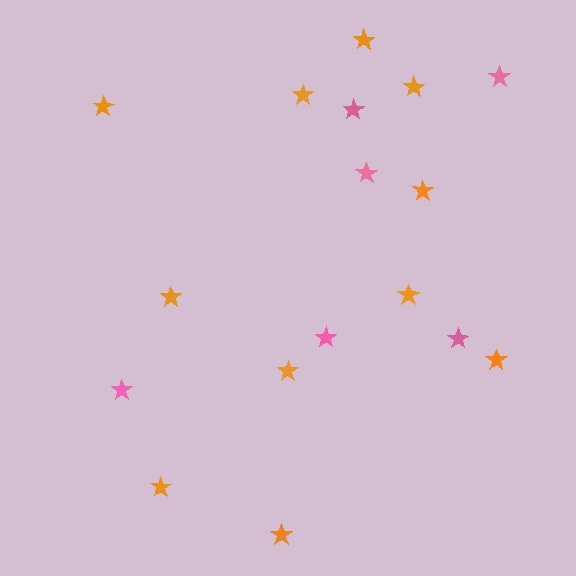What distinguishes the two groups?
There are 2 groups: one group of orange stars (11) and one group of pink stars (6).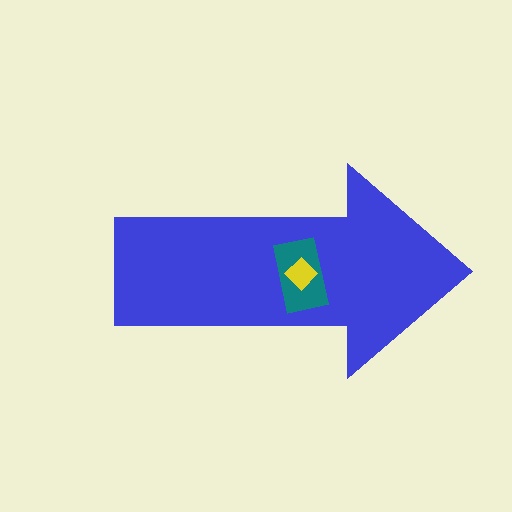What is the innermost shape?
The yellow diamond.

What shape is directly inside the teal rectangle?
The yellow diamond.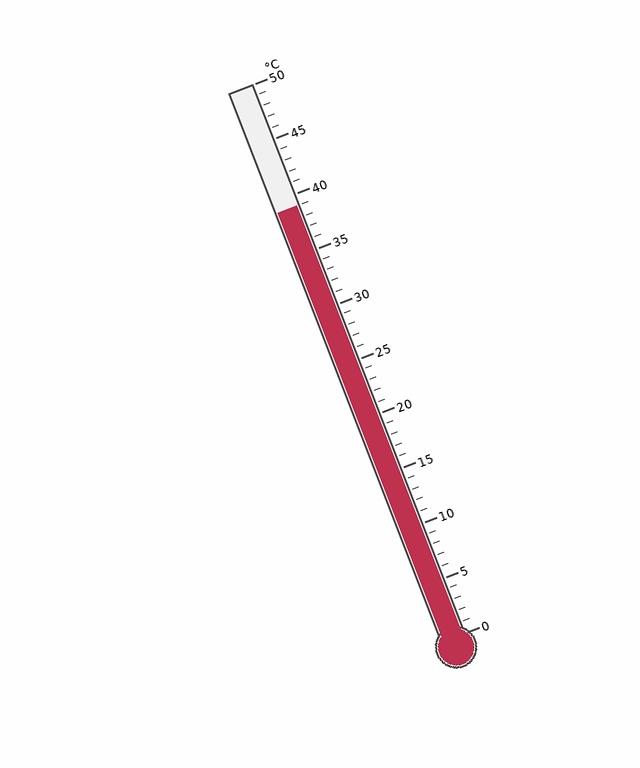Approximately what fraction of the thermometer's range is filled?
The thermometer is filled to approximately 80% of its range.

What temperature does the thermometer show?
The thermometer shows approximately 39°C.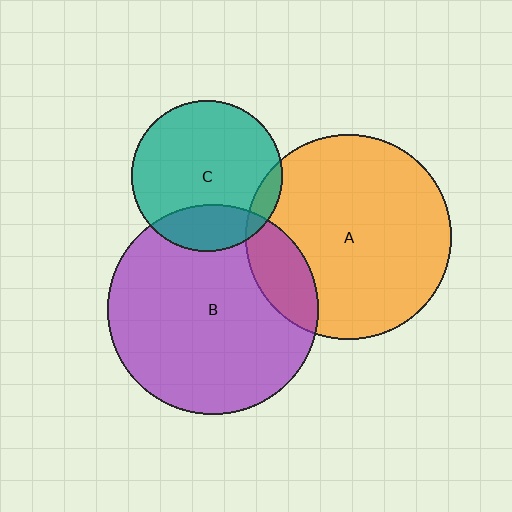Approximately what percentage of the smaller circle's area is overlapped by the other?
Approximately 15%.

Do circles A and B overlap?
Yes.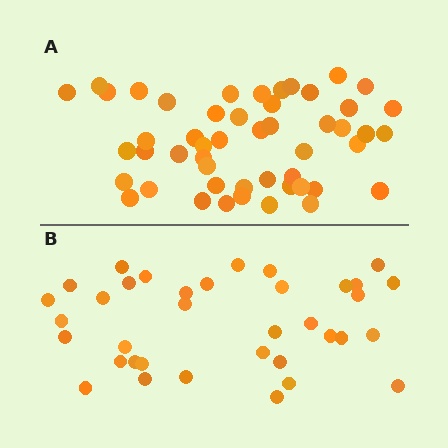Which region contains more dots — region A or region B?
Region A (the top region) has more dots.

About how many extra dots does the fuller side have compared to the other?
Region A has approximately 15 more dots than region B.